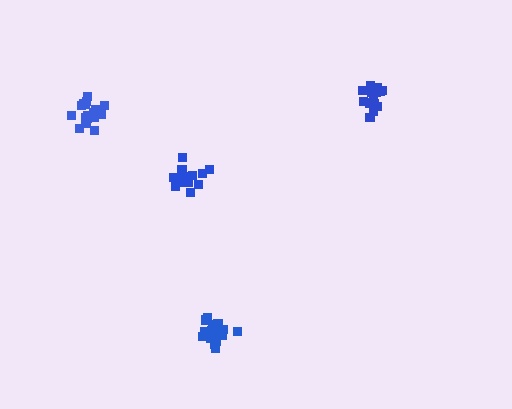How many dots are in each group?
Group 1: 15 dots, Group 2: 17 dots, Group 3: 17 dots, Group 4: 20 dots (69 total).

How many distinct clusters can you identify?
There are 4 distinct clusters.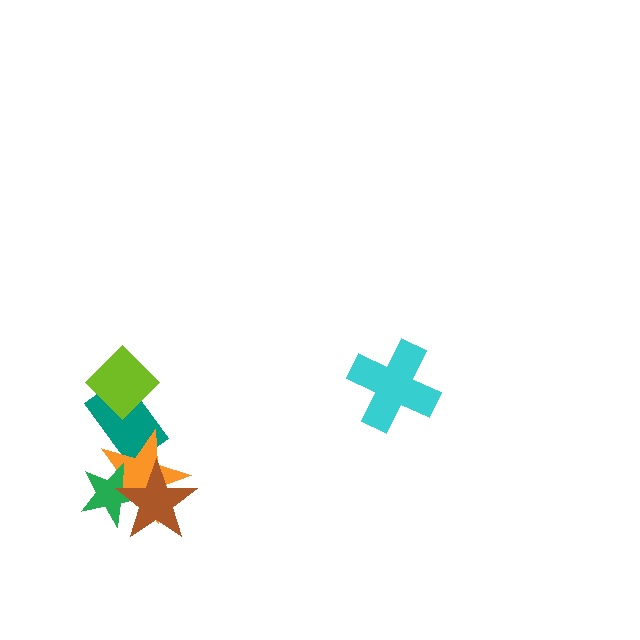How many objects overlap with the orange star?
3 objects overlap with the orange star.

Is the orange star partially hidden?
Yes, it is partially covered by another shape.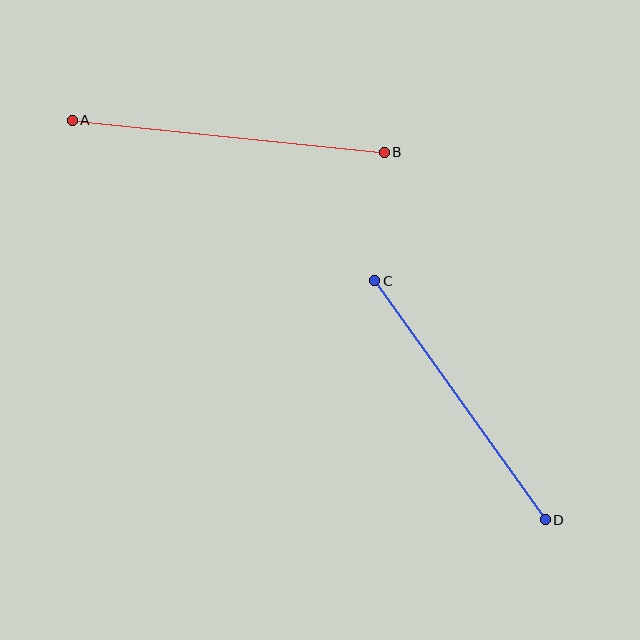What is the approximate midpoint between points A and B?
The midpoint is at approximately (228, 136) pixels.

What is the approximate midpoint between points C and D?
The midpoint is at approximately (460, 400) pixels.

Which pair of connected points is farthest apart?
Points A and B are farthest apart.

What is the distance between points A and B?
The distance is approximately 314 pixels.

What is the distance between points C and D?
The distance is approximately 293 pixels.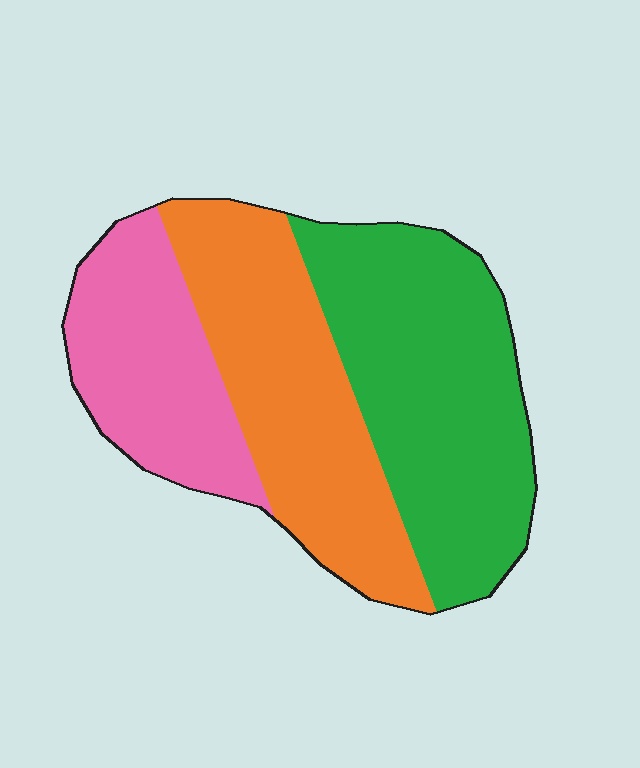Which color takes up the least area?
Pink, at roughly 25%.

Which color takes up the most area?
Green, at roughly 40%.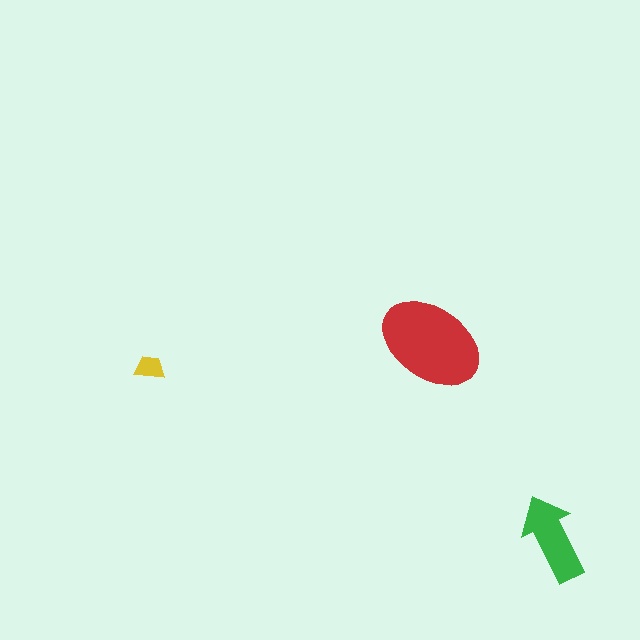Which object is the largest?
The red ellipse.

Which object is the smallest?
The yellow trapezoid.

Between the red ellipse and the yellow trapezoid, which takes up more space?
The red ellipse.